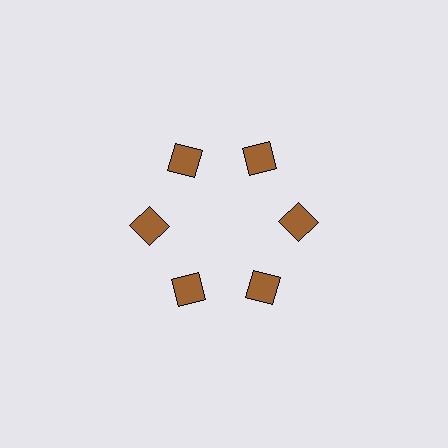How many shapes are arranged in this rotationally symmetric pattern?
There are 6 shapes, arranged in 6 groups of 1.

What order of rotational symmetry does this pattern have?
This pattern has 6-fold rotational symmetry.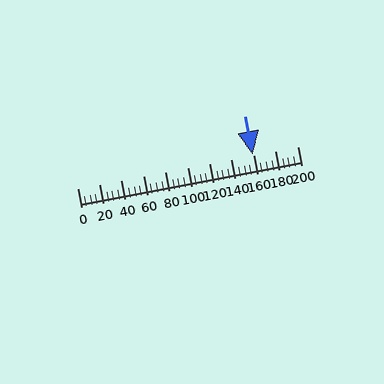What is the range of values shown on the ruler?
The ruler shows values from 0 to 200.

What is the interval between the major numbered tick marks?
The major tick marks are spaced 20 units apart.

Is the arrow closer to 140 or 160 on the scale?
The arrow is closer to 160.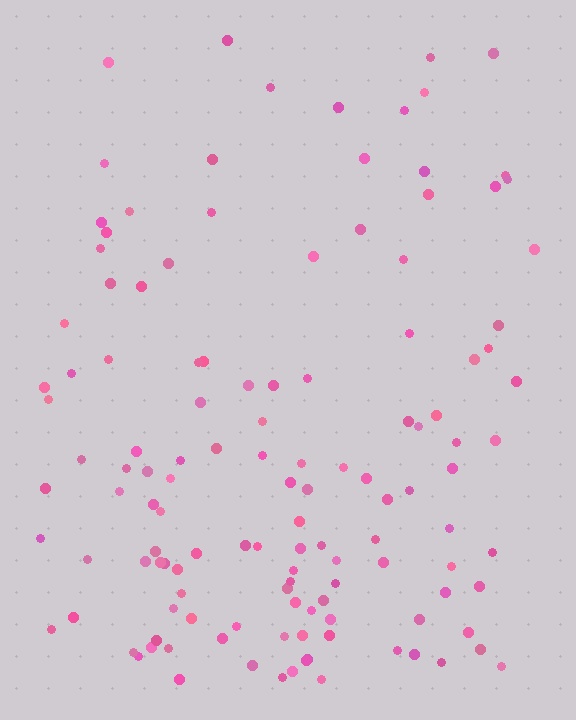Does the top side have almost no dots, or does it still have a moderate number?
Still a moderate number, just noticeably fewer than the bottom.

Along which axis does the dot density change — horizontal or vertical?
Vertical.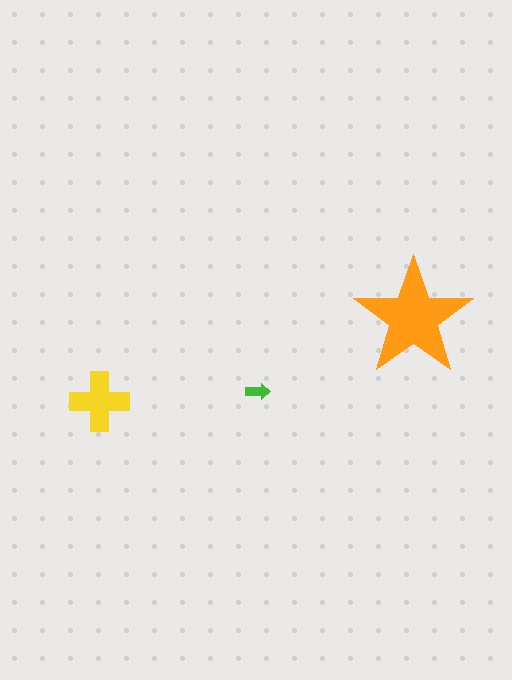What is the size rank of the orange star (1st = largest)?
1st.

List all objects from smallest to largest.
The green arrow, the yellow cross, the orange star.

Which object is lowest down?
The yellow cross is bottommost.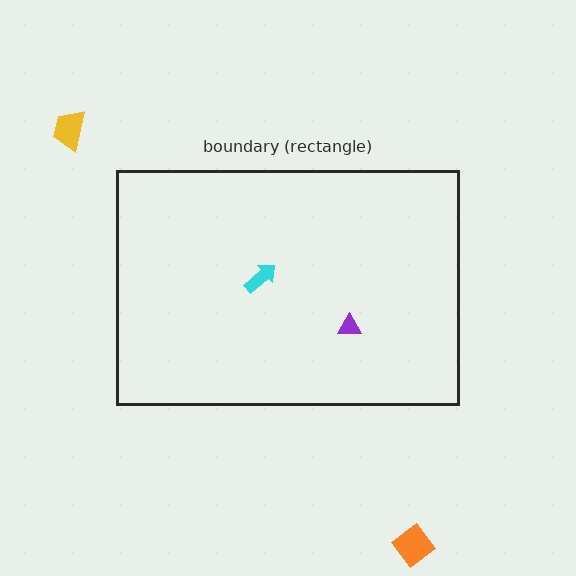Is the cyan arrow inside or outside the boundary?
Inside.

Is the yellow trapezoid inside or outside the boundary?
Outside.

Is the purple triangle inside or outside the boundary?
Inside.